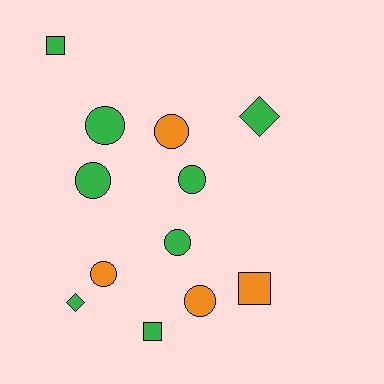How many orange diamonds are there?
There are no orange diamonds.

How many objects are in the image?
There are 12 objects.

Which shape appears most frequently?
Circle, with 7 objects.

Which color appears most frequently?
Green, with 8 objects.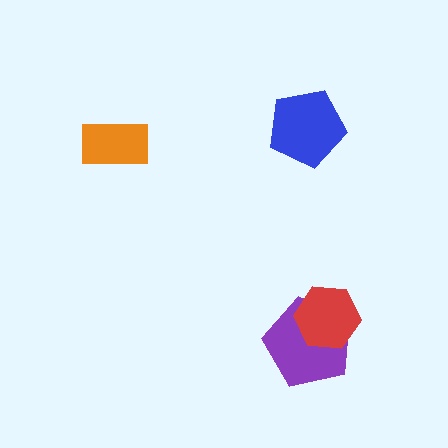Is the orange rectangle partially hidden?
No, no other shape covers it.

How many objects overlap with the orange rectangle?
0 objects overlap with the orange rectangle.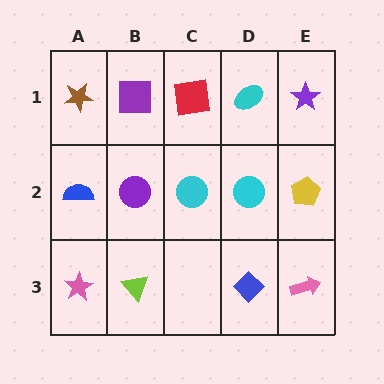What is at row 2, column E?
A yellow pentagon.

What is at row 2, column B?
A purple circle.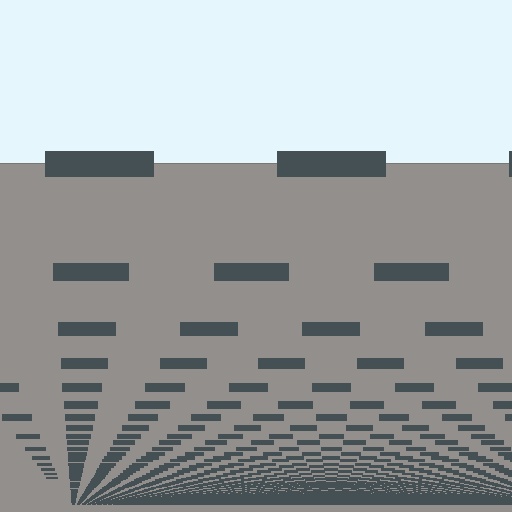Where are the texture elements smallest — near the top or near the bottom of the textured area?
Near the bottom.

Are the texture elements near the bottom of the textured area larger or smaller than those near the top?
Smaller. The gradient is inverted — elements near the bottom are smaller and denser.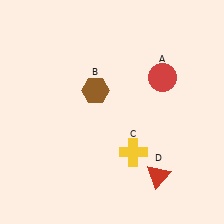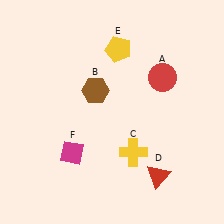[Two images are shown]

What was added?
A yellow pentagon (E), a magenta diamond (F) were added in Image 2.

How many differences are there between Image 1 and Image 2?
There are 2 differences between the two images.